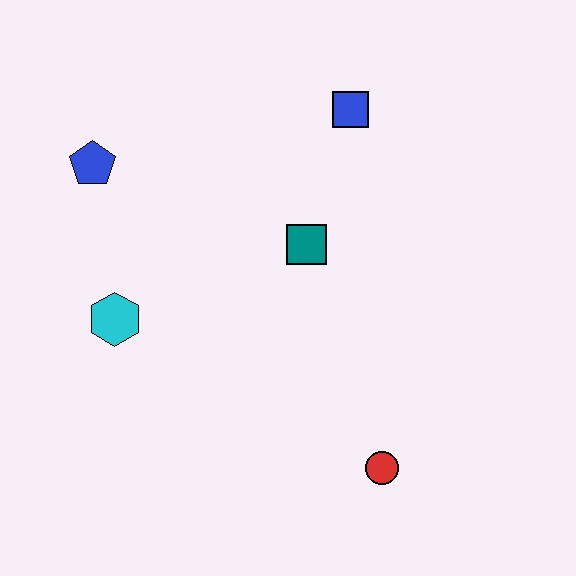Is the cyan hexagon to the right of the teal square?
No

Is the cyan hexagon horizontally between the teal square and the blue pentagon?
Yes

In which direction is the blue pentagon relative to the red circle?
The blue pentagon is above the red circle.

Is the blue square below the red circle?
No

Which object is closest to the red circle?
The teal square is closest to the red circle.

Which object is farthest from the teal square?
The red circle is farthest from the teal square.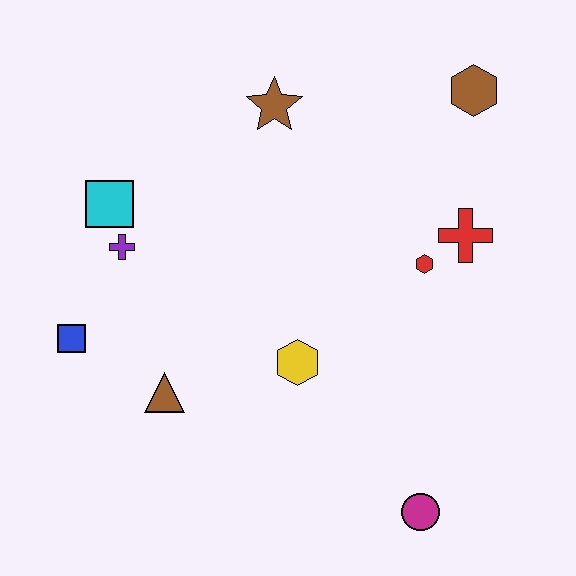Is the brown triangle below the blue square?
Yes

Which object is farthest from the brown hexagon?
The blue square is farthest from the brown hexagon.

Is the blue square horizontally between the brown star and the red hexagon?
No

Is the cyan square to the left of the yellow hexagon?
Yes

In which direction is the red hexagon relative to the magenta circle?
The red hexagon is above the magenta circle.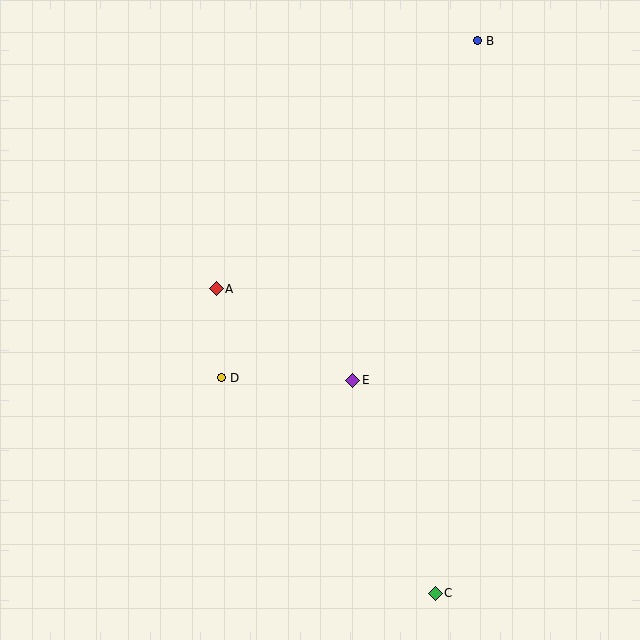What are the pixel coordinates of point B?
Point B is at (477, 41).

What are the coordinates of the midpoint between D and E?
The midpoint between D and E is at (287, 379).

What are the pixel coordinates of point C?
Point C is at (435, 593).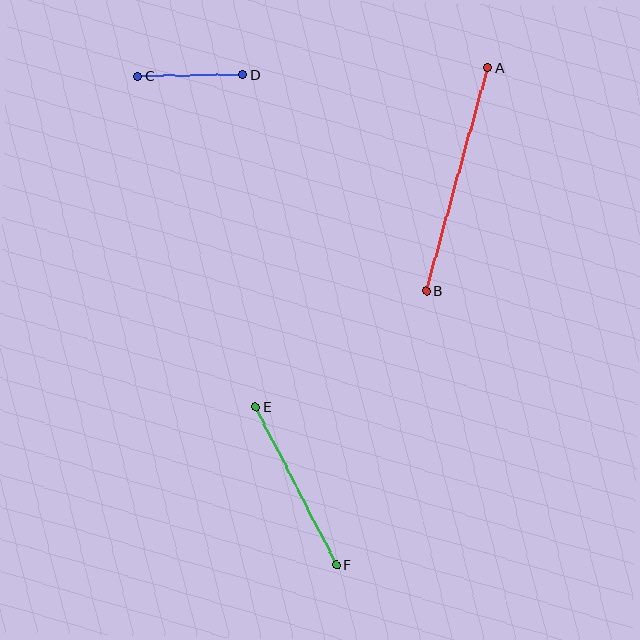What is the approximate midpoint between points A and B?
The midpoint is at approximately (457, 179) pixels.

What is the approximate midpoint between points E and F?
The midpoint is at approximately (296, 486) pixels.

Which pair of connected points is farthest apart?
Points A and B are farthest apart.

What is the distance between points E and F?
The distance is approximately 178 pixels.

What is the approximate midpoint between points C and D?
The midpoint is at approximately (190, 75) pixels.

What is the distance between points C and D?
The distance is approximately 105 pixels.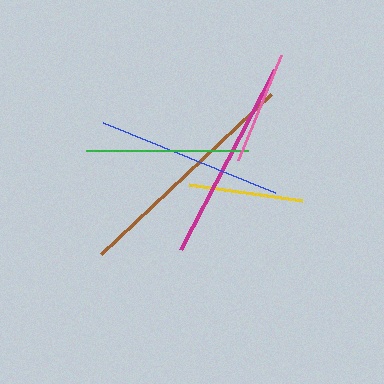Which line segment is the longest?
The brown line is the longest at approximately 233 pixels.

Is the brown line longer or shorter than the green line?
The brown line is longer than the green line.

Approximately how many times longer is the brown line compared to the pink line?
The brown line is approximately 2.1 times the length of the pink line.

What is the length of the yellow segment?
The yellow segment is approximately 114 pixels long.